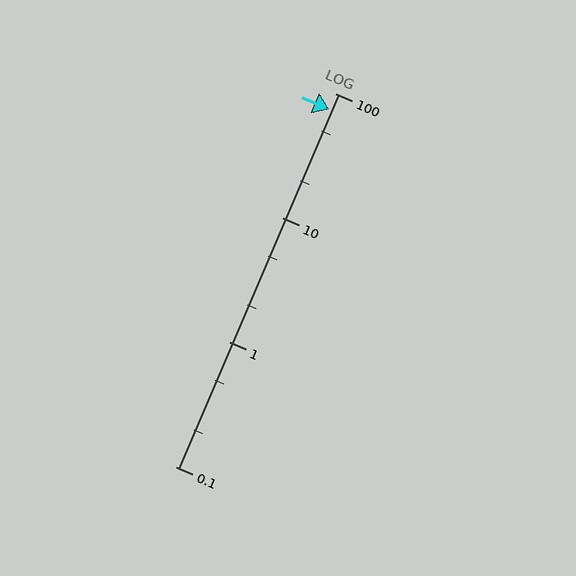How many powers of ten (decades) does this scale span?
The scale spans 3 decades, from 0.1 to 100.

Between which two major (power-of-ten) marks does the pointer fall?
The pointer is between 10 and 100.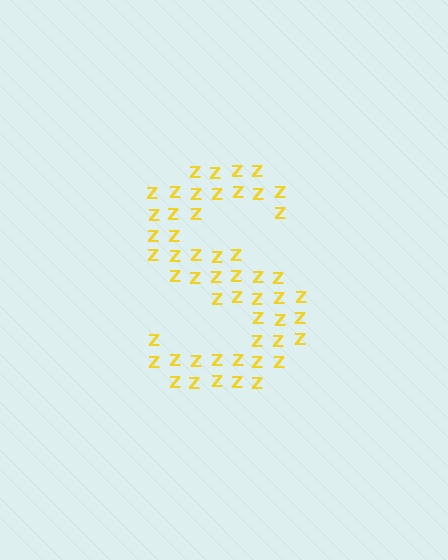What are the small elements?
The small elements are letter Z's.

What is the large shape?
The large shape is the letter S.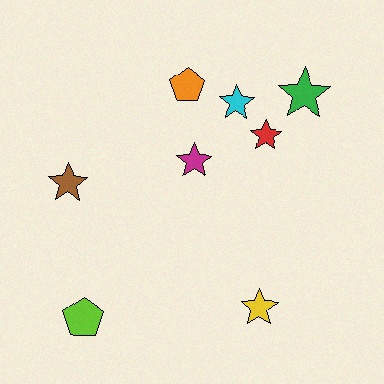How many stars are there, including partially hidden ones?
There are 6 stars.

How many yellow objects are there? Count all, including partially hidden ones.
There is 1 yellow object.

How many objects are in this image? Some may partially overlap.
There are 8 objects.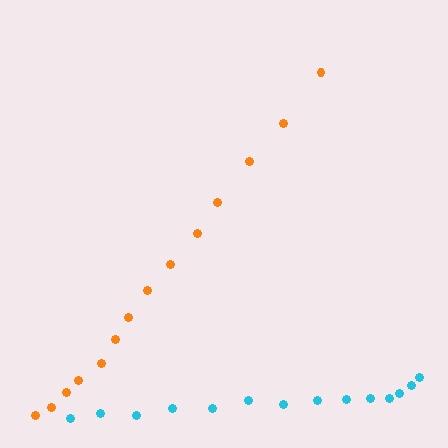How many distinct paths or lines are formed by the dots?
There are 2 distinct paths.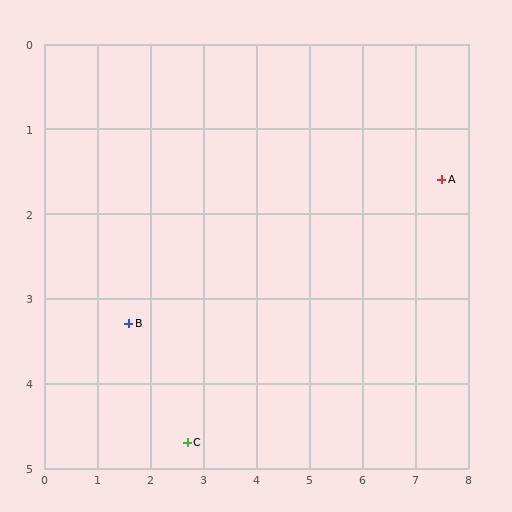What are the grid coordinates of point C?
Point C is at approximately (2.7, 4.7).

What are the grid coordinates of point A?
Point A is at approximately (7.5, 1.6).